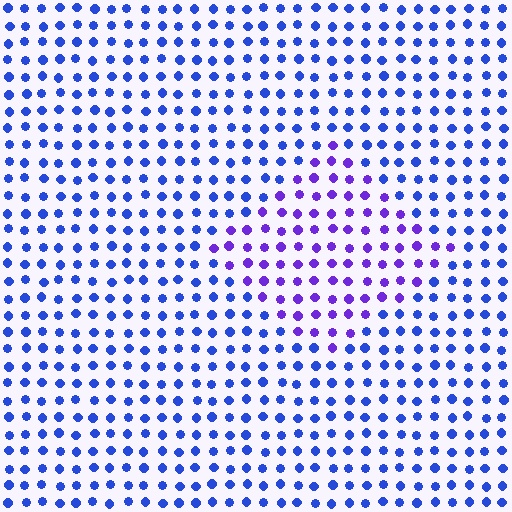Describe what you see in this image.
The image is filled with small blue elements in a uniform arrangement. A diamond-shaped region is visible where the elements are tinted to a slightly different hue, forming a subtle color boundary.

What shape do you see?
I see a diamond.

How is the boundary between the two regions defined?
The boundary is defined purely by a slight shift in hue (about 36 degrees). Spacing, size, and orientation are identical on both sides.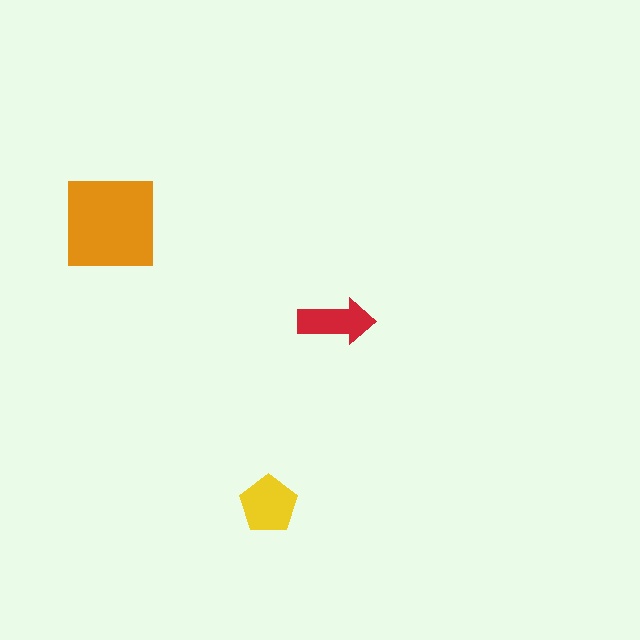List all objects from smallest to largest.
The red arrow, the yellow pentagon, the orange square.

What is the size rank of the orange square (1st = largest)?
1st.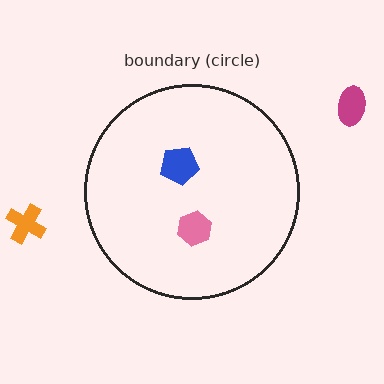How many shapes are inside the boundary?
2 inside, 2 outside.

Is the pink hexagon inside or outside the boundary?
Inside.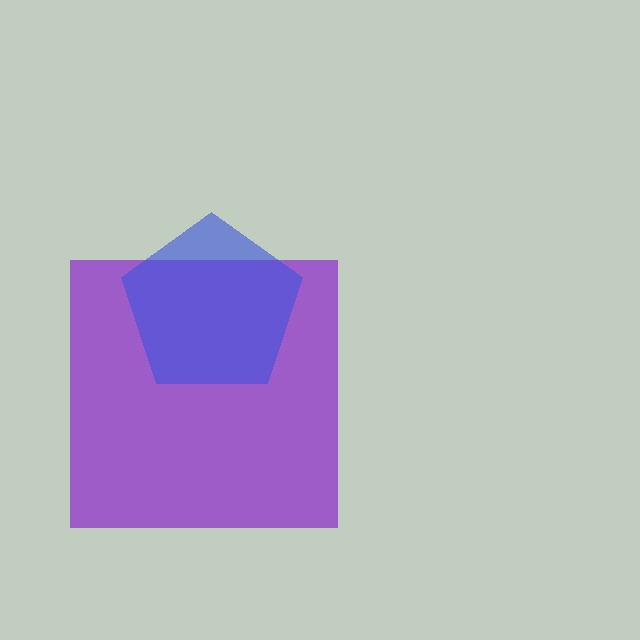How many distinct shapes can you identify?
There are 2 distinct shapes: a purple square, a blue pentagon.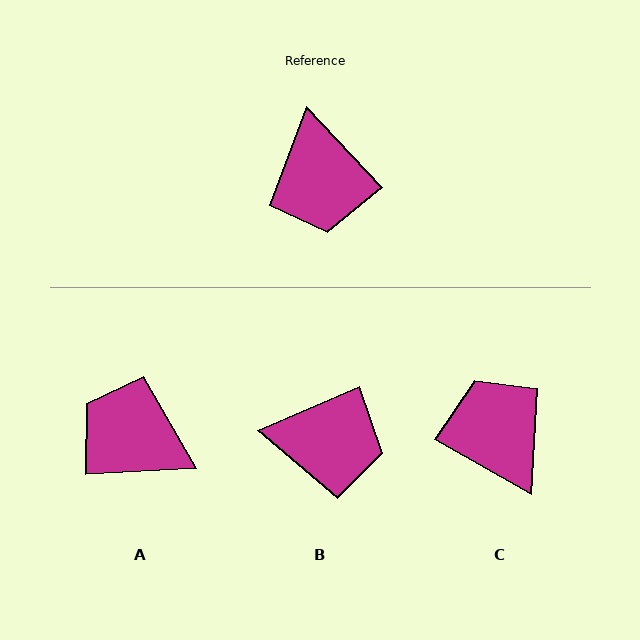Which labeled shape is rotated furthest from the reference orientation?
C, about 163 degrees away.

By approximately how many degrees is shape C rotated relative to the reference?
Approximately 163 degrees clockwise.